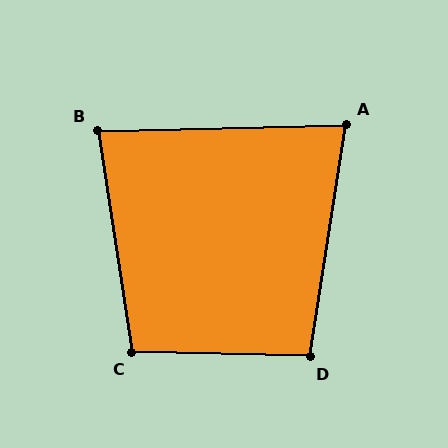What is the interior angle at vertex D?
Approximately 97 degrees (obtuse).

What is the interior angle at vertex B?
Approximately 83 degrees (acute).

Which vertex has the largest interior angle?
C, at approximately 100 degrees.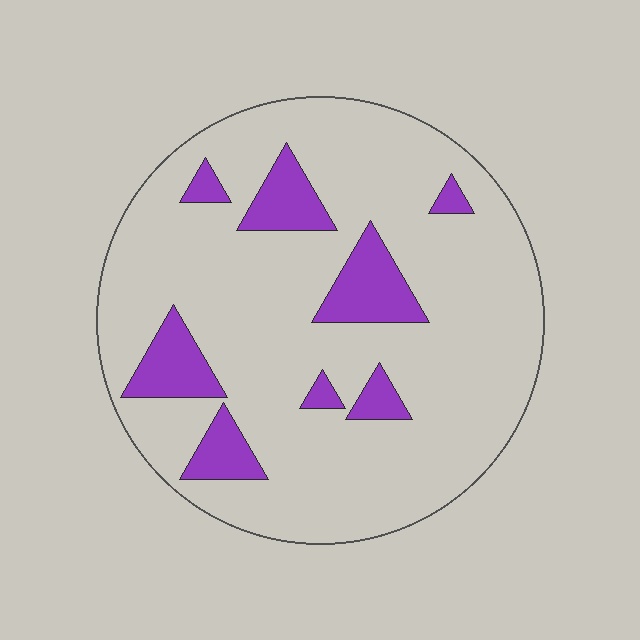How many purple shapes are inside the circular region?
8.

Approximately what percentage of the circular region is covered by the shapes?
Approximately 15%.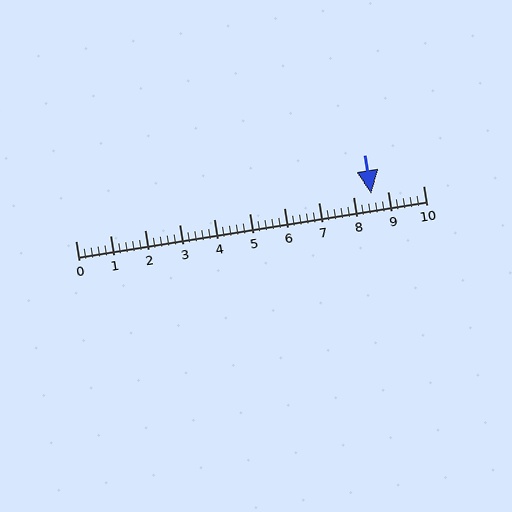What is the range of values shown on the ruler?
The ruler shows values from 0 to 10.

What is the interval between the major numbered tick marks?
The major tick marks are spaced 1 units apart.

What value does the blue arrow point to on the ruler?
The blue arrow points to approximately 8.5.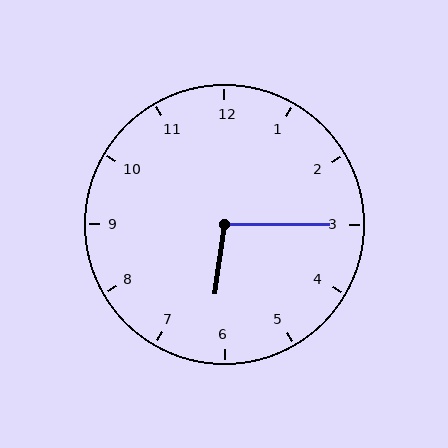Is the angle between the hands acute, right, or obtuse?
It is obtuse.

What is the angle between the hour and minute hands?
Approximately 98 degrees.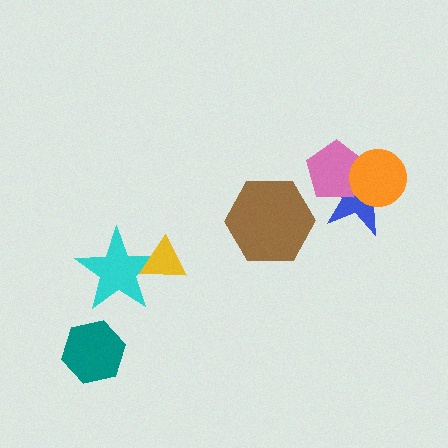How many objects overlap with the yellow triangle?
1 object overlaps with the yellow triangle.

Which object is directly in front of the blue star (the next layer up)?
The pink pentagon is directly in front of the blue star.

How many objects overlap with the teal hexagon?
0 objects overlap with the teal hexagon.